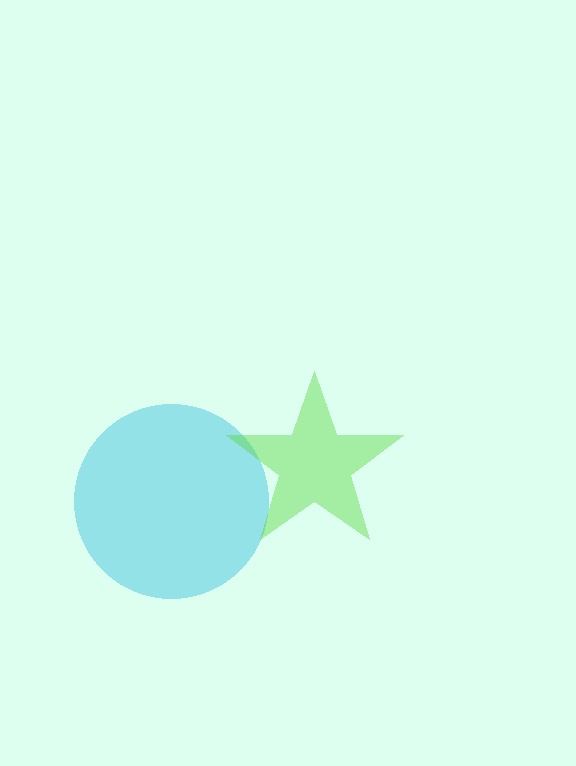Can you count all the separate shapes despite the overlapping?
Yes, there are 2 separate shapes.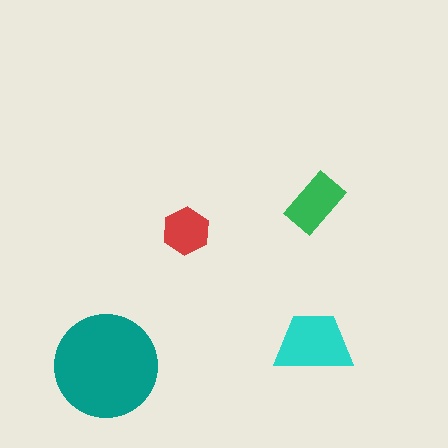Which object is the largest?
The teal circle.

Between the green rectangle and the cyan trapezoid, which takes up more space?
The cyan trapezoid.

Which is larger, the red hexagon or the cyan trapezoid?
The cyan trapezoid.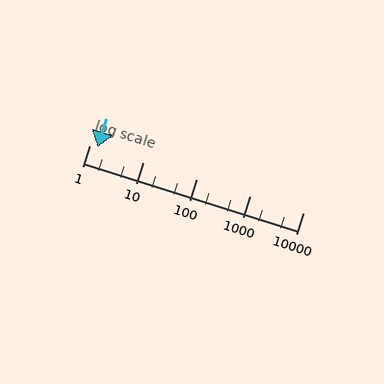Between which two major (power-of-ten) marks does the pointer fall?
The pointer is between 1 and 10.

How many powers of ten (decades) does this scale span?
The scale spans 4 decades, from 1 to 10000.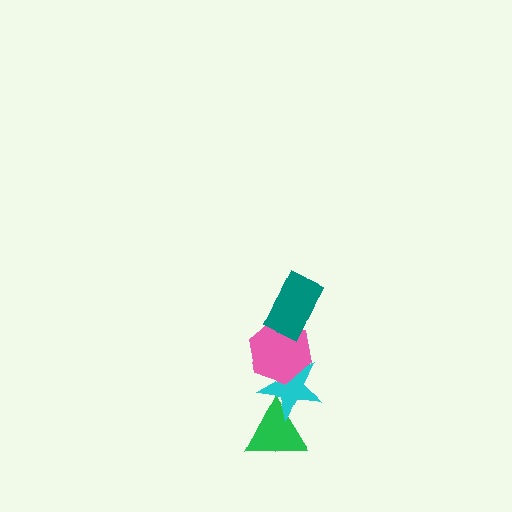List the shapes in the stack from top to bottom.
From top to bottom: the teal rectangle, the pink hexagon, the cyan star, the green triangle.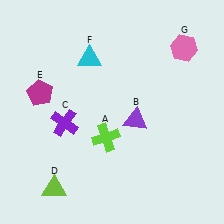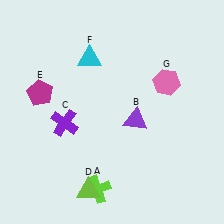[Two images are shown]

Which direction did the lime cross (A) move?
The lime cross (A) moved down.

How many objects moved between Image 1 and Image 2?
3 objects moved between the two images.